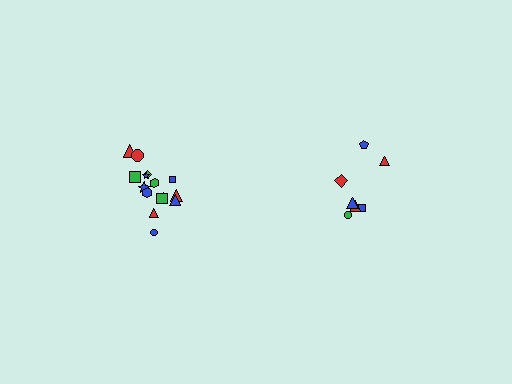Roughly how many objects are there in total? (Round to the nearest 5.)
Roughly 20 objects in total.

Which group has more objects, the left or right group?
The left group.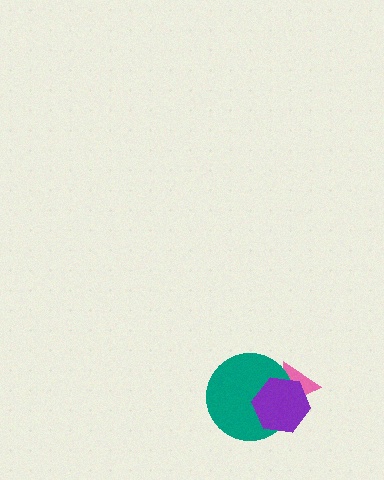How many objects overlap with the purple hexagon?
2 objects overlap with the purple hexagon.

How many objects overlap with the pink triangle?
2 objects overlap with the pink triangle.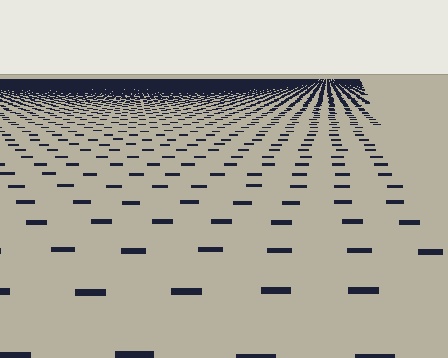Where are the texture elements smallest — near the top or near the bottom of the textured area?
Near the top.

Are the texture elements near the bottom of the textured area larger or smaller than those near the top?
Larger. Near the bottom, elements are closer to the viewer and appear at a bigger on-screen size.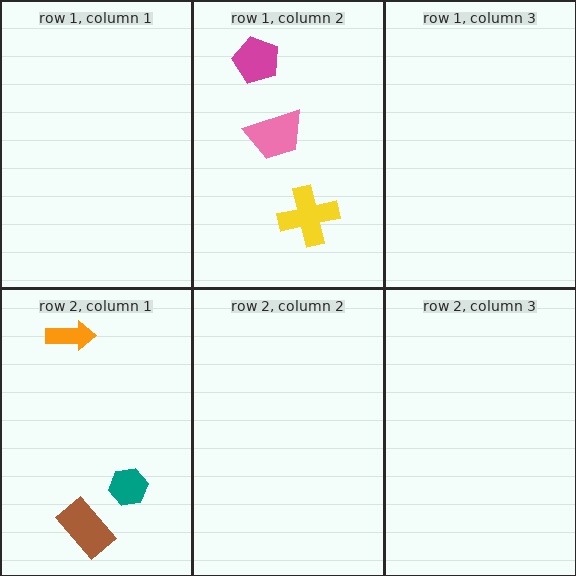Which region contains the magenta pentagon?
The row 1, column 2 region.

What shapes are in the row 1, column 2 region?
The yellow cross, the magenta pentagon, the pink trapezoid.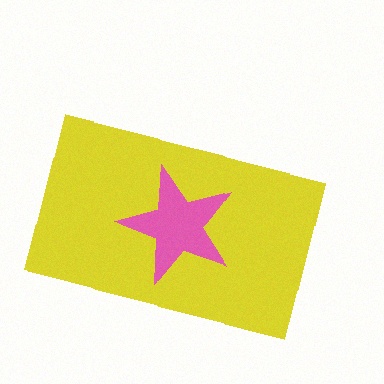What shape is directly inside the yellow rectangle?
The pink star.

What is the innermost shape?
The pink star.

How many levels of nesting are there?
2.